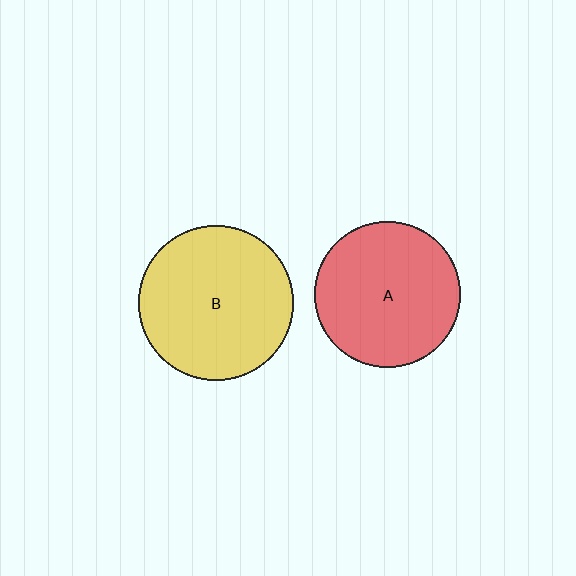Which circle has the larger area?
Circle B (yellow).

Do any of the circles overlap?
No, none of the circles overlap.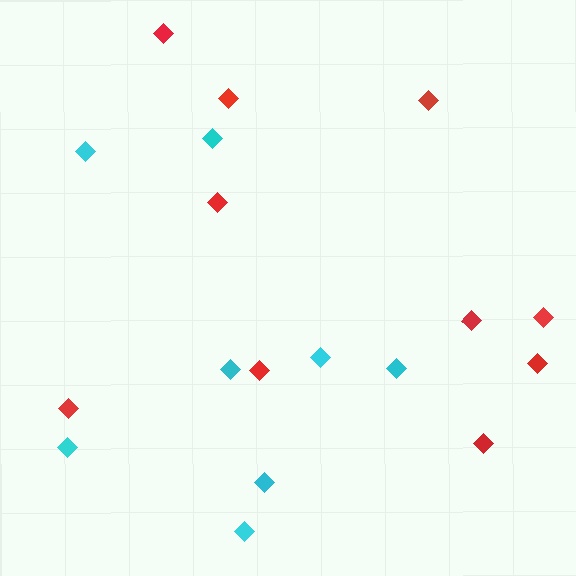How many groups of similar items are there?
There are 2 groups: one group of cyan diamonds (8) and one group of red diamonds (10).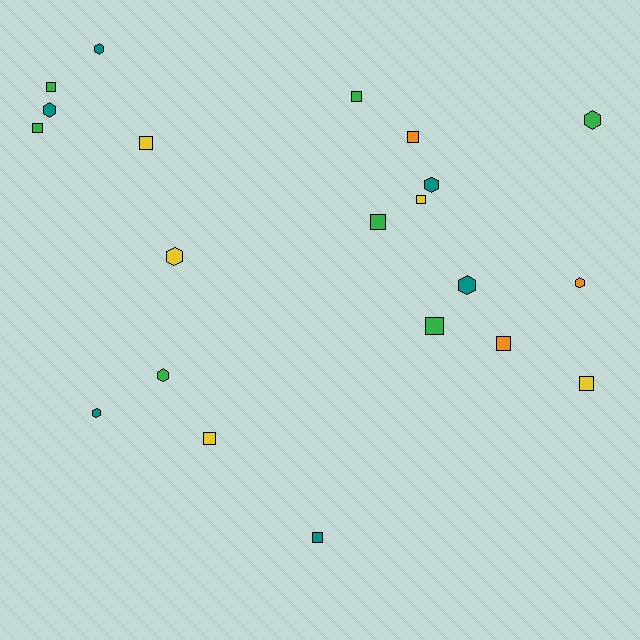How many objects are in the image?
There are 21 objects.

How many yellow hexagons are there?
There is 1 yellow hexagon.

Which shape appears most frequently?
Square, with 12 objects.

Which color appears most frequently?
Green, with 7 objects.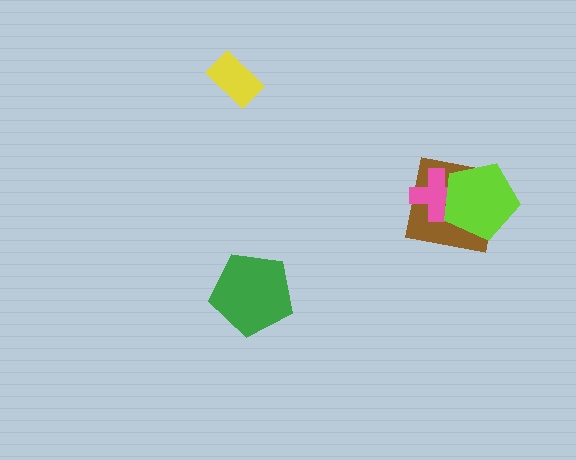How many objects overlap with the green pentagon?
0 objects overlap with the green pentagon.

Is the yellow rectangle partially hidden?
No, no other shape covers it.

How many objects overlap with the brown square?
2 objects overlap with the brown square.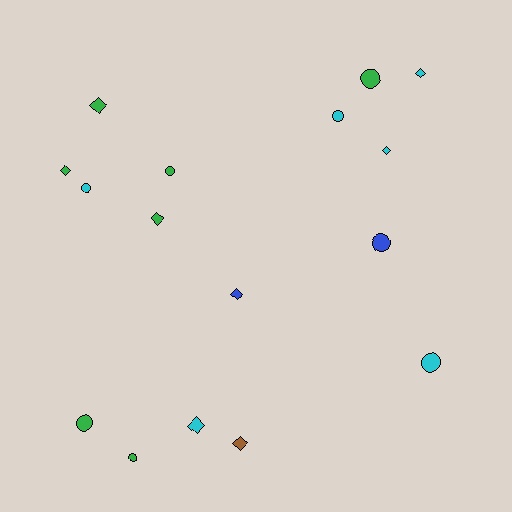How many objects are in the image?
There are 16 objects.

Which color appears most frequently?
Green, with 7 objects.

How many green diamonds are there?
There are 3 green diamonds.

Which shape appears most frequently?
Circle, with 8 objects.